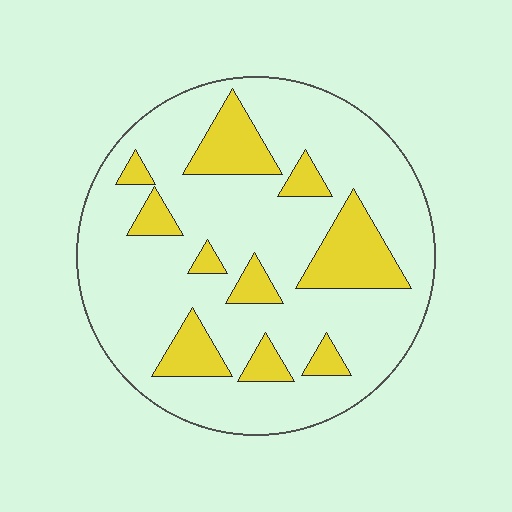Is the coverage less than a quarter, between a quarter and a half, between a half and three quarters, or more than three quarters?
Less than a quarter.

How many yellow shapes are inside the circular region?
10.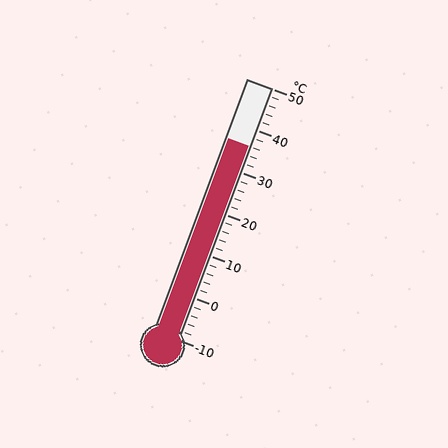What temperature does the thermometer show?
The thermometer shows approximately 36°C.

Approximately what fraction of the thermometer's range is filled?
The thermometer is filled to approximately 75% of its range.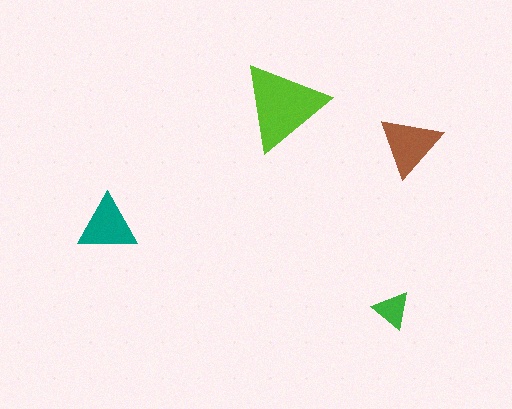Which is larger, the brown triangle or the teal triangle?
The brown one.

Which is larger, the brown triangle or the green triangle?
The brown one.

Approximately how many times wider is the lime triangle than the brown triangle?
About 1.5 times wider.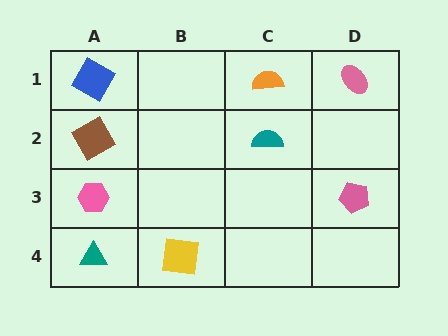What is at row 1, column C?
An orange semicircle.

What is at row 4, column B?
A yellow square.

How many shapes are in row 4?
2 shapes.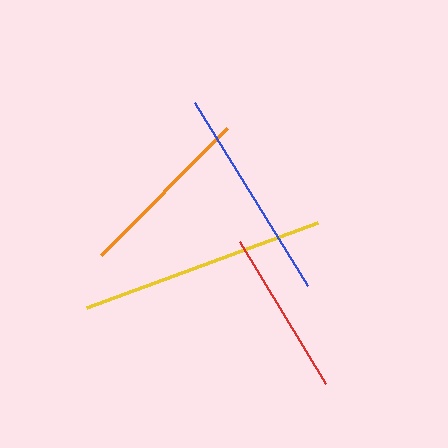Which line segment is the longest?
The yellow line is the longest at approximately 246 pixels.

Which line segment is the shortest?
The red line is the shortest at approximately 166 pixels.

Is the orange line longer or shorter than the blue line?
The blue line is longer than the orange line.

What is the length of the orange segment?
The orange segment is approximately 179 pixels long.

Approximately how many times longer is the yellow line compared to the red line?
The yellow line is approximately 1.5 times the length of the red line.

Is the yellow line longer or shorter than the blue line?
The yellow line is longer than the blue line.